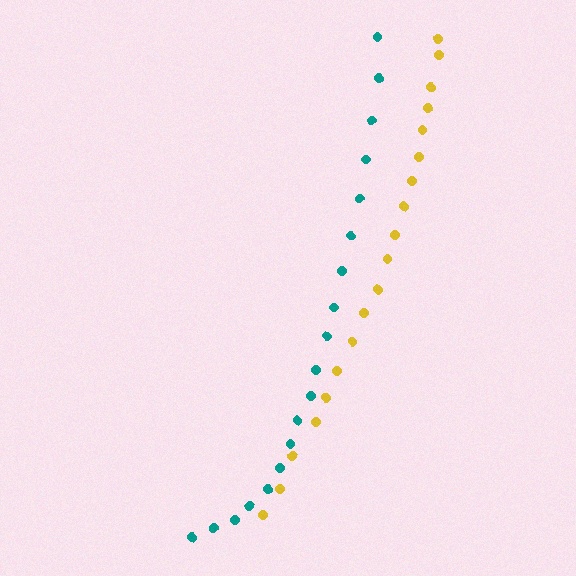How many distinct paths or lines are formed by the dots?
There are 2 distinct paths.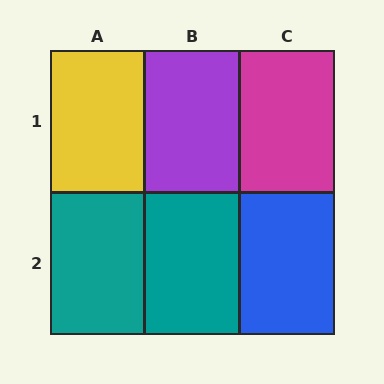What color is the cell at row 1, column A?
Yellow.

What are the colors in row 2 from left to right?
Teal, teal, blue.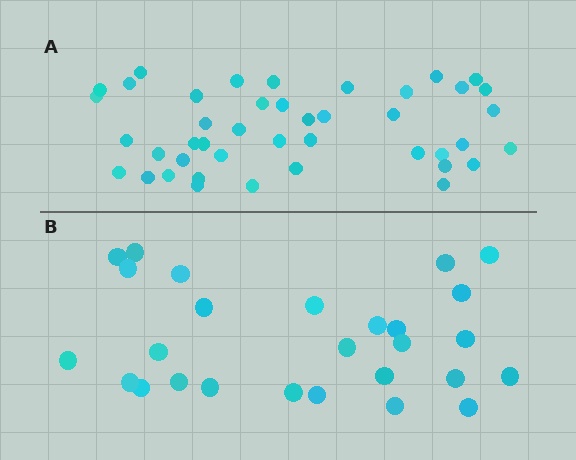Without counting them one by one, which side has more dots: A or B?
Region A (the top region) has more dots.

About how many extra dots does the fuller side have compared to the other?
Region A has approximately 15 more dots than region B.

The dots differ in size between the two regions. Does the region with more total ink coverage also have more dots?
No. Region B has more total ink coverage because its dots are larger, but region A actually contains more individual dots. Total area can be misleading — the number of items is what matters here.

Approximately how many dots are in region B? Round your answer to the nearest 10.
About 30 dots. (The exact count is 27, which rounds to 30.)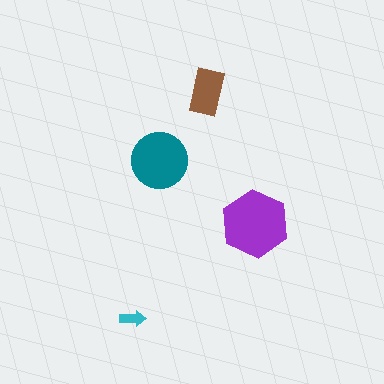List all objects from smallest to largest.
The cyan arrow, the brown rectangle, the teal circle, the purple hexagon.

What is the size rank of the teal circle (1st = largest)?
2nd.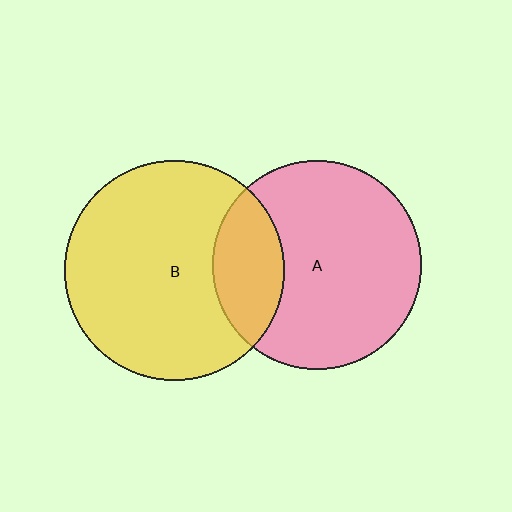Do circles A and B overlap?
Yes.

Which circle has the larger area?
Circle B (yellow).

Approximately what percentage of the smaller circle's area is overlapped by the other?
Approximately 25%.